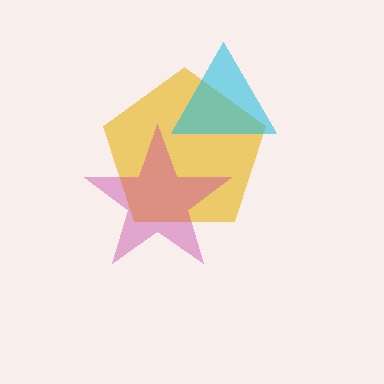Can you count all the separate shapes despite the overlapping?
Yes, there are 3 separate shapes.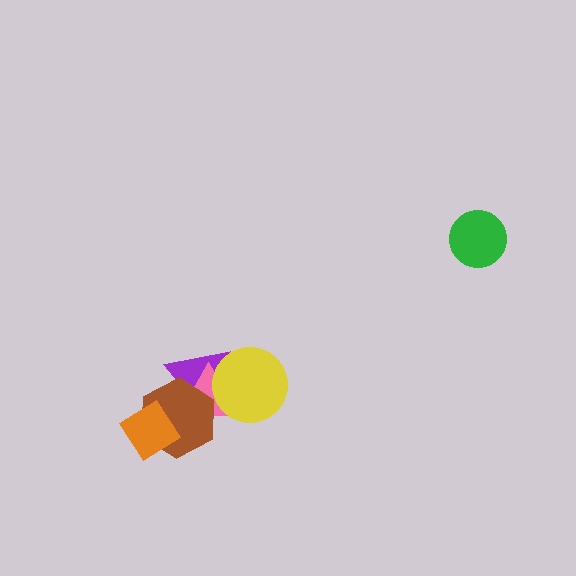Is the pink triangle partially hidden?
Yes, it is partially covered by another shape.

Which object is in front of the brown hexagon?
The orange diamond is in front of the brown hexagon.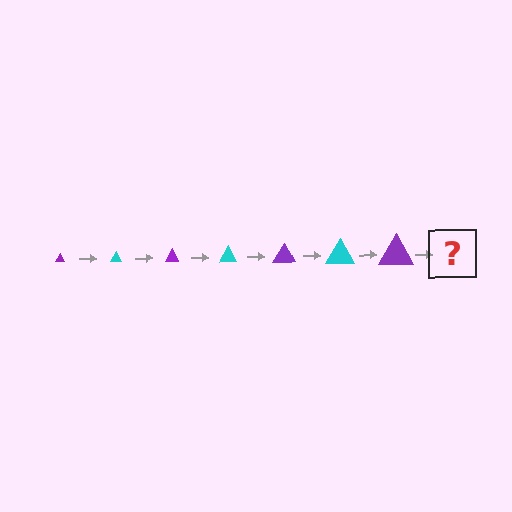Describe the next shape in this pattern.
It should be a cyan triangle, larger than the previous one.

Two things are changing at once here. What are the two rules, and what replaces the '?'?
The two rules are that the triangle grows larger each step and the color cycles through purple and cyan. The '?' should be a cyan triangle, larger than the previous one.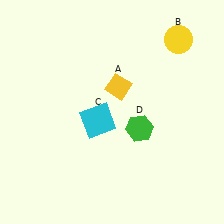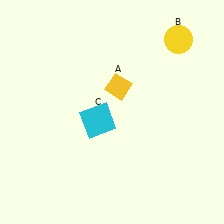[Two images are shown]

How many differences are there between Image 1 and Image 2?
There is 1 difference between the two images.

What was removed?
The green hexagon (D) was removed in Image 2.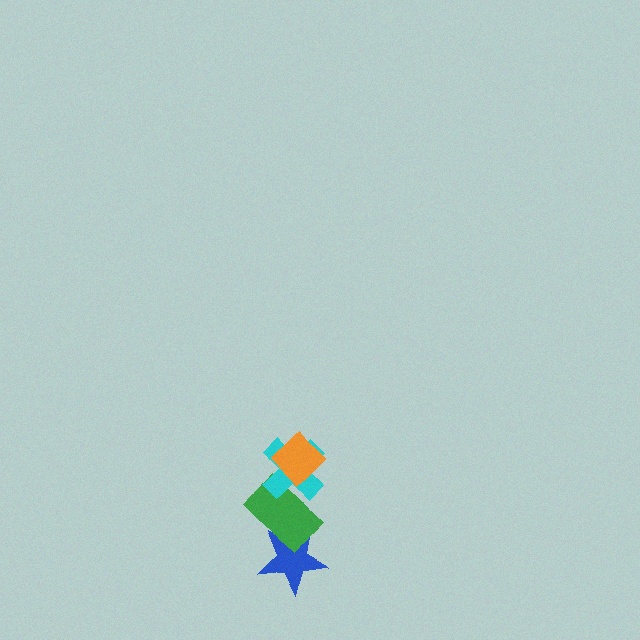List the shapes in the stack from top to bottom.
From top to bottom: the orange diamond, the cyan cross, the green rectangle, the blue star.